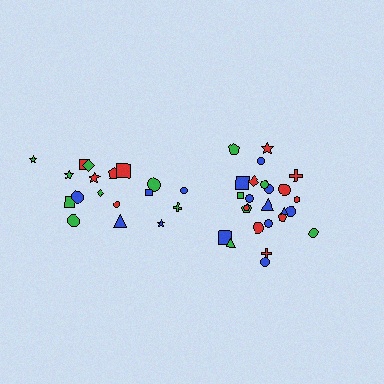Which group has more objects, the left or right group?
The right group.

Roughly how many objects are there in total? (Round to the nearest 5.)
Roughly 45 objects in total.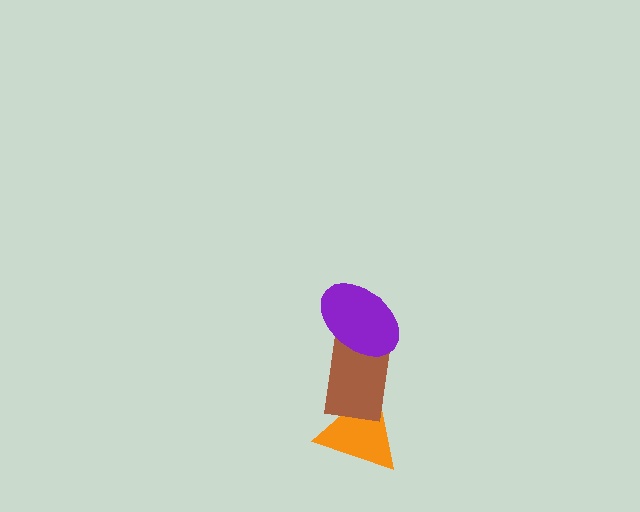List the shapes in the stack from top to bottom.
From top to bottom: the purple ellipse, the brown rectangle, the orange triangle.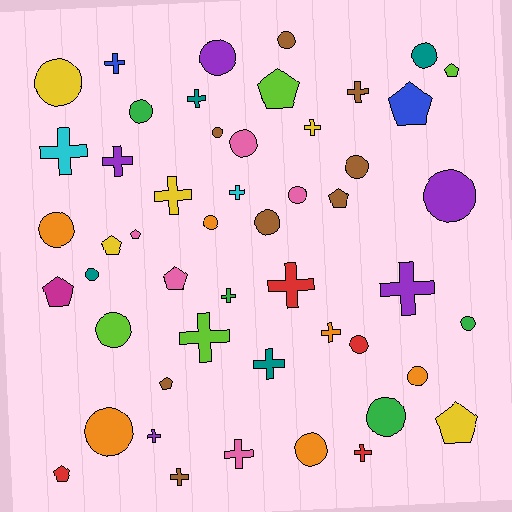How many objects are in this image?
There are 50 objects.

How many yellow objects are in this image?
There are 5 yellow objects.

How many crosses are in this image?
There are 18 crosses.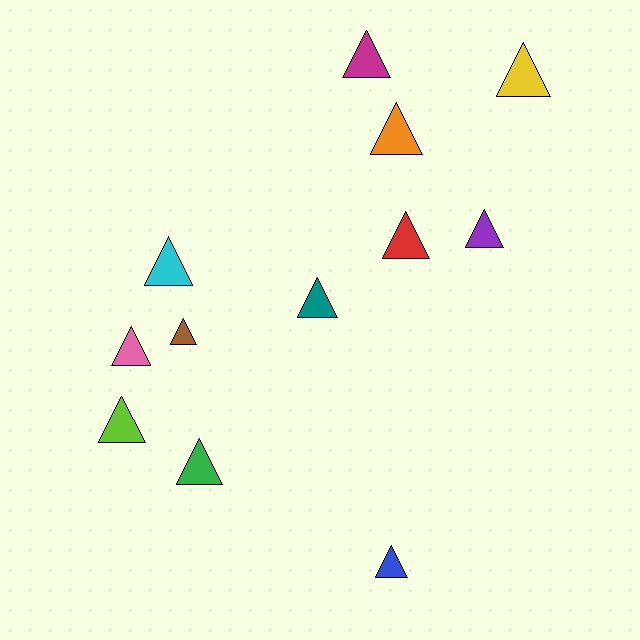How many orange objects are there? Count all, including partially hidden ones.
There is 1 orange object.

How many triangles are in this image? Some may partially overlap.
There are 12 triangles.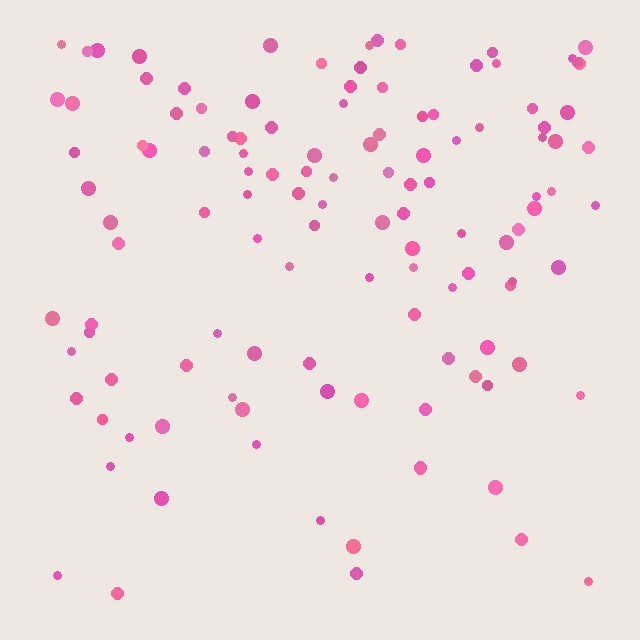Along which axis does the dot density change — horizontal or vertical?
Vertical.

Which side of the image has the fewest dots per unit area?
The bottom.